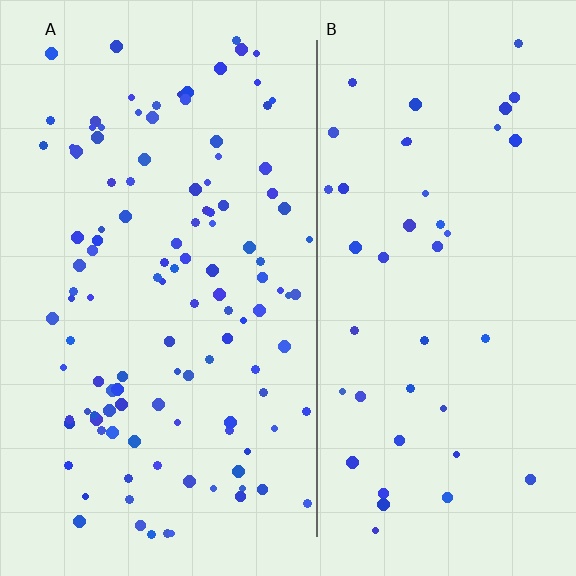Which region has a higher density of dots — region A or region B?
A (the left).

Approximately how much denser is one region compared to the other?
Approximately 2.8× — region A over region B.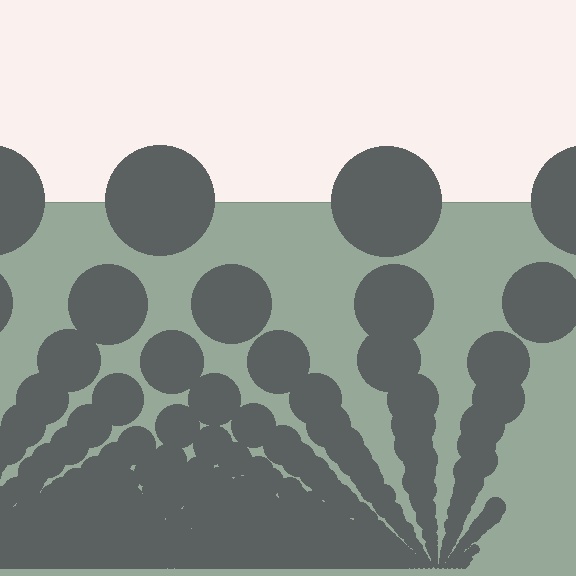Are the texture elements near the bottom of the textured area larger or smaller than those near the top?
Smaller. The gradient is inverted — elements near the bottom are smaller and denser.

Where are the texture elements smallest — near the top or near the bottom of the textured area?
Near the bottom.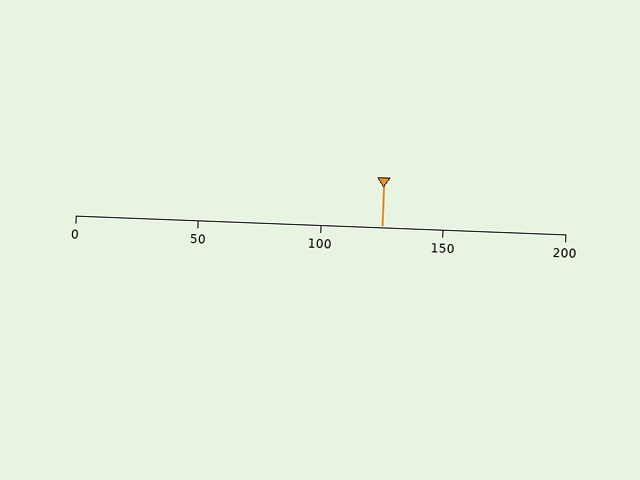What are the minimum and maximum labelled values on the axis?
The axis runs from 0 to 200.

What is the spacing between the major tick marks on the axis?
The major ticks are spaced 50 apart.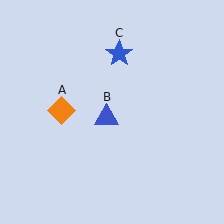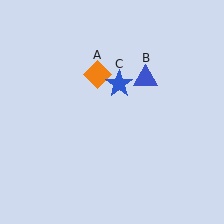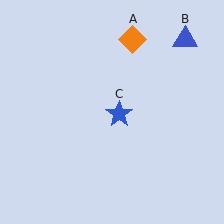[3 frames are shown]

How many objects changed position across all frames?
3 objects changed position: orange diamond (object A), blue triangle (object B), blue star (object C).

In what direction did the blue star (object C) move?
The blue star (object C) moved down.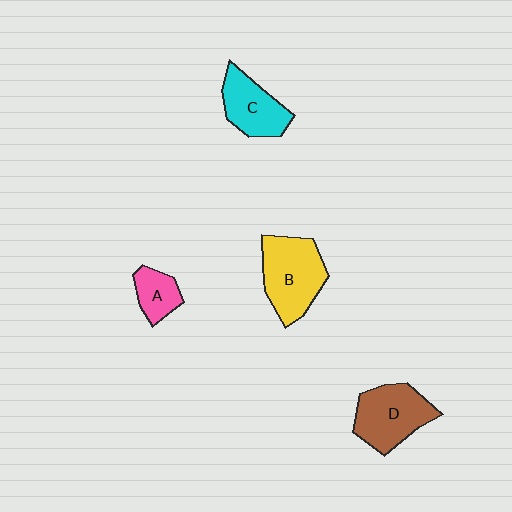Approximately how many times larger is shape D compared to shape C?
Approximately 1.2 times.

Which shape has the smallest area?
Shape A (pink).